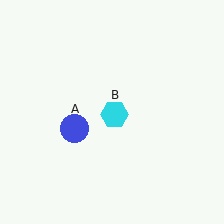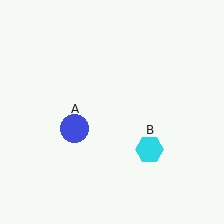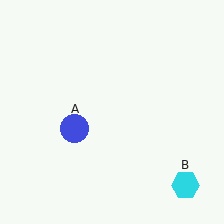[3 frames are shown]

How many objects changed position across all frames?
1 object changed position: cyan hexagon (object B).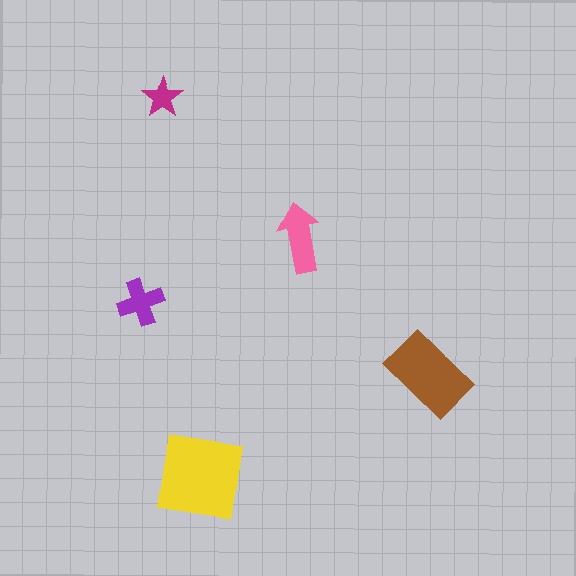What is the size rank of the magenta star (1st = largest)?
5th.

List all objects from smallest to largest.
The magenta star, the purple cross, the pink arrow, the brown rectangle, the yellow square.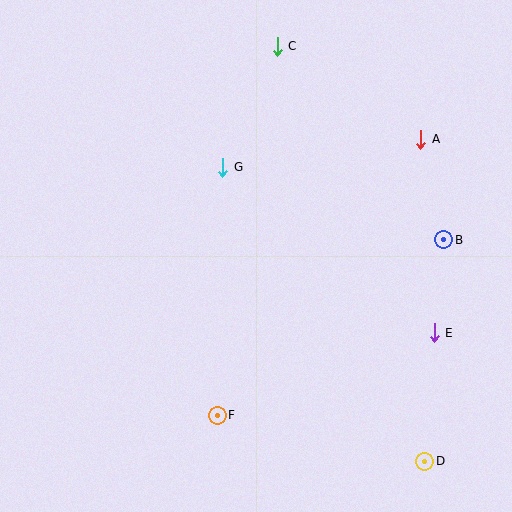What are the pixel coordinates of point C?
Point C is at (277, 46).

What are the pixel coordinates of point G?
Point G is at (223, 167).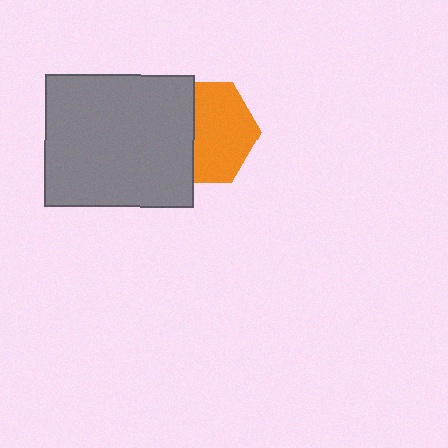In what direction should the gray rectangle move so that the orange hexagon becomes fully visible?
The gray rectangle should move left. That is the shortest direction to clear the overlap and leave the orange hexagon fully visible.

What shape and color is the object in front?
The object in front is a gray rectangle.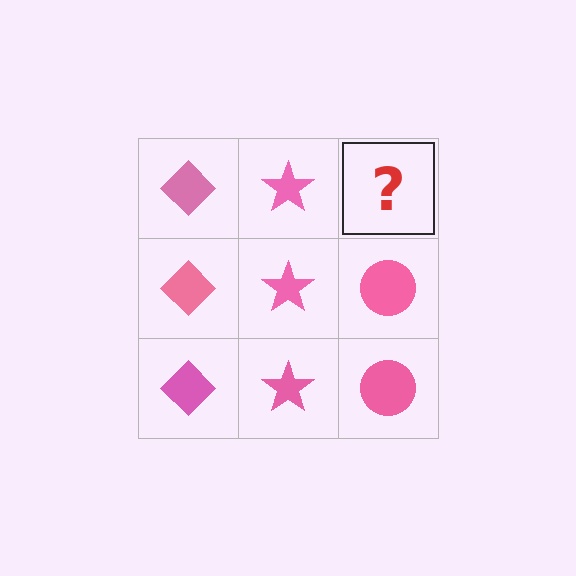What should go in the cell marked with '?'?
The missing cell should contain a pink circle.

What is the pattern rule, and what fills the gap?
The rule is that each column has a consistent shape. The gap should be filled with a pink circle.